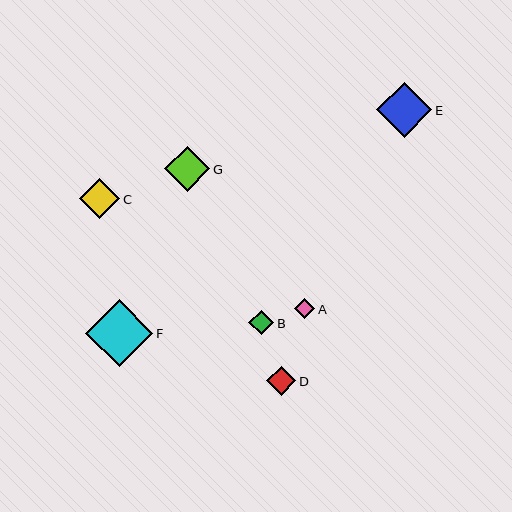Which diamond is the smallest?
Diamond A is the smallest with a size of approximately 20 pixels.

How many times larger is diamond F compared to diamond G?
Diamond F is approximately 1.5 times the size of diamond G.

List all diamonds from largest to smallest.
From largest to smallest: F, E, G, C, D, B, A.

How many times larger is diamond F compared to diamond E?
Diamond F is approximately 1.2 times the size of diamond E.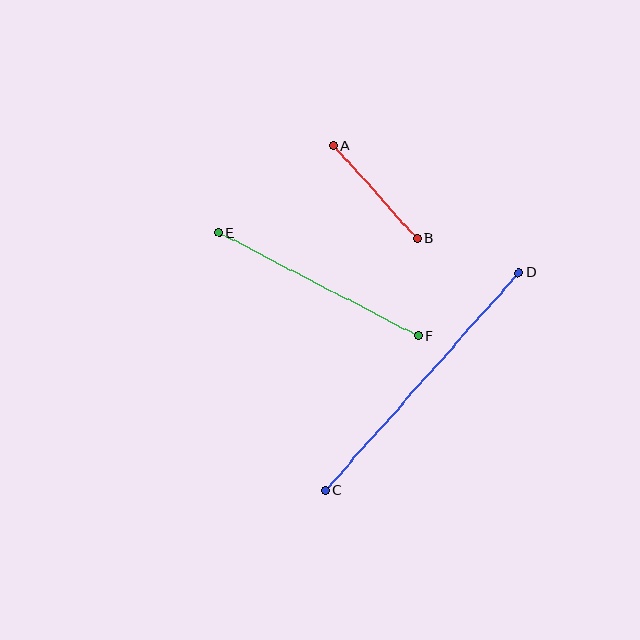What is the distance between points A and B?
The distance is approximately 125 pixels.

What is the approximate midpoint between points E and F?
The midpoint is at approximately (319, 284) pixels.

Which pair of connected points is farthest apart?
Points C and D are farthest apart.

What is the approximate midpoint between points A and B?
The midpoint is at approximately (375, 192) pixels.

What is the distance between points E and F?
The distance is approximately 225 pixels.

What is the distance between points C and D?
The distance is approximately 292 pixels.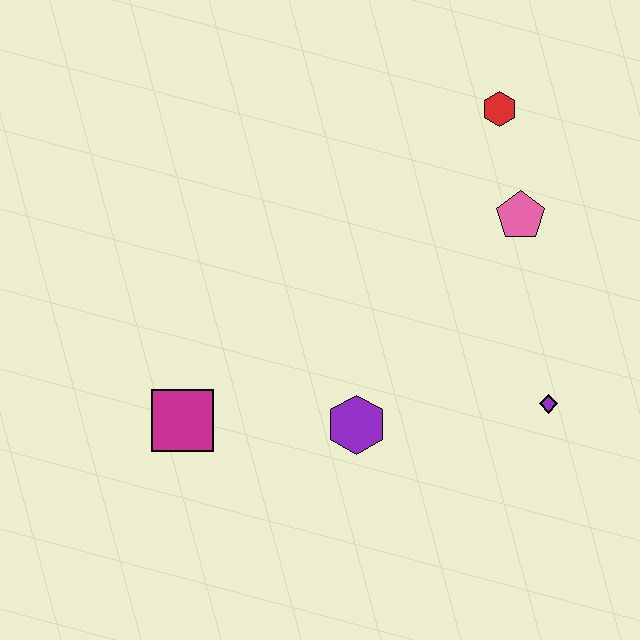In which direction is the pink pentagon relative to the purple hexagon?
The pink pentagon is above the purple hexagon.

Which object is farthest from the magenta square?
The red hexagon is farthest from the magenta square.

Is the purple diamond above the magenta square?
Yes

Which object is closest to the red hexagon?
The pink pentagon is closest to the red hexagon.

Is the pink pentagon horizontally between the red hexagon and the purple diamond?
Yes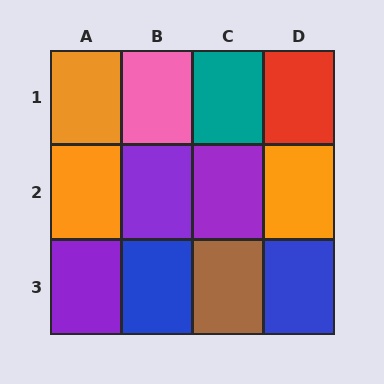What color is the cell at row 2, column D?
Orange.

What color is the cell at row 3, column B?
Blue.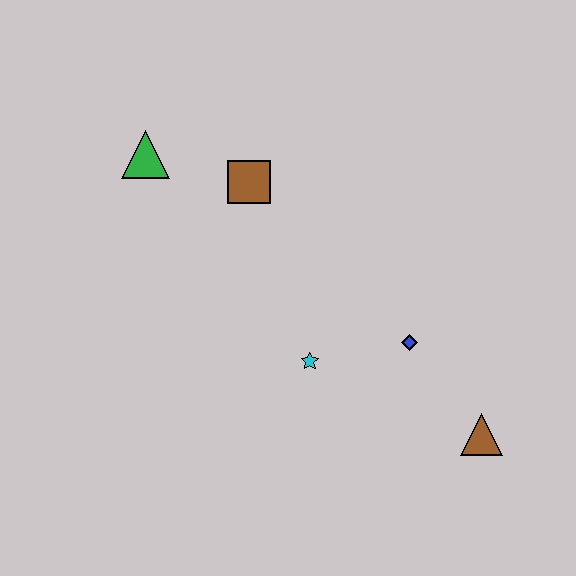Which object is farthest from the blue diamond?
The green triangle is farthest from the blue diamond.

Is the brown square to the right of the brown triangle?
No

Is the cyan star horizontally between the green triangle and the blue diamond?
Yes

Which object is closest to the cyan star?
The blue diamond is closest to the cyan star.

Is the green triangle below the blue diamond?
No